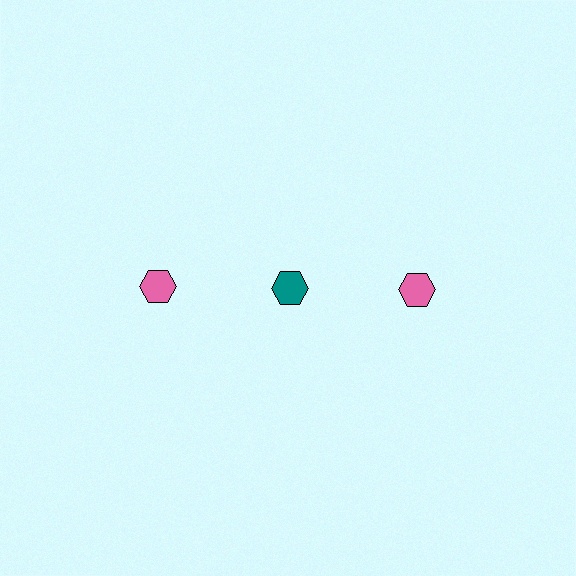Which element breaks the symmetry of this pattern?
The teal hexagon in the top row, second from left column breaks the symmetry. All other shapes are pink hexagons.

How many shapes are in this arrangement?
There are 3 shapes arranged in a grid pattern.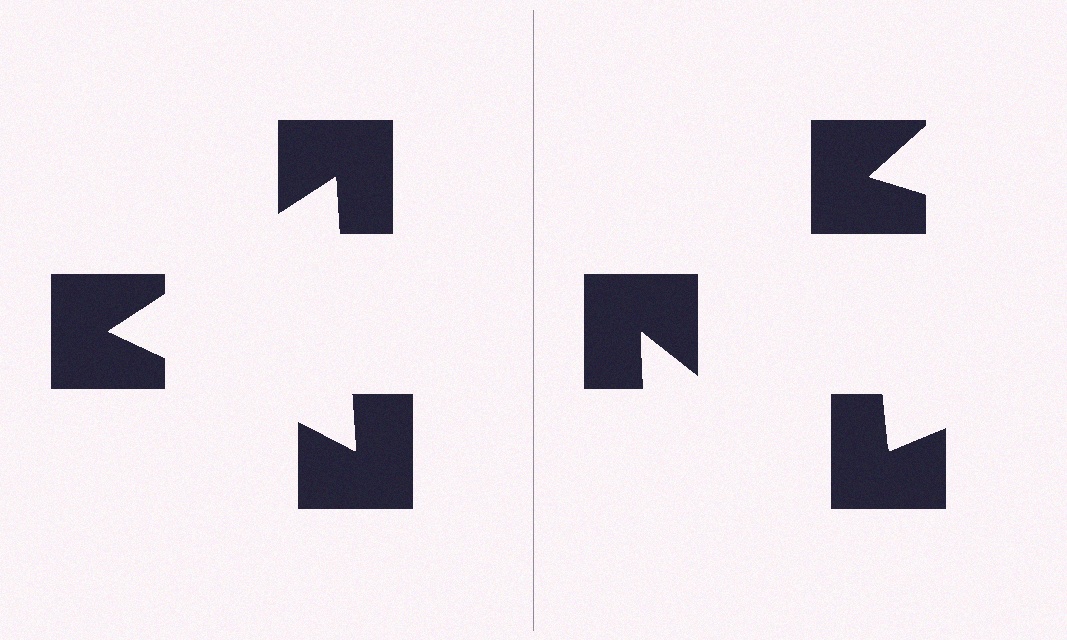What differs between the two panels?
The notched squares are positioned identically on both sides; only the wedge orientations differ. On the left they align to a triangle; on the right they are misaligned.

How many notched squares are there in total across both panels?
6 — 3 on each side.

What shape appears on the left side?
An illusory triangle.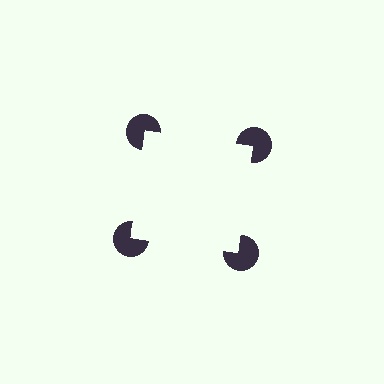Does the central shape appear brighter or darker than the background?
It typically appears slightly brighter than the background, even though no actual brightness change is drawn.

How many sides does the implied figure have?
4 sides.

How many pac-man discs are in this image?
There are 4 — one at each vertex of the illusory square.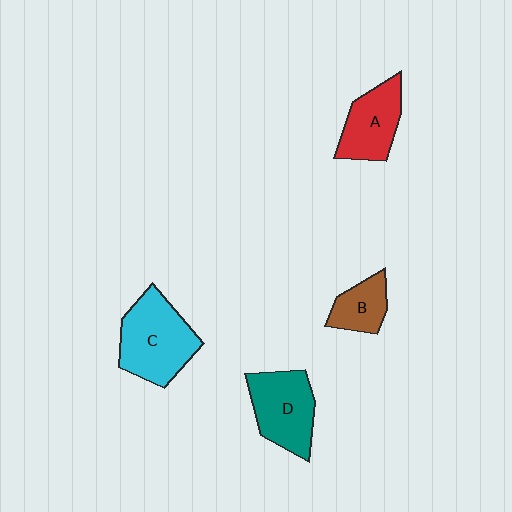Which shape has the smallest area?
Shape B (brown).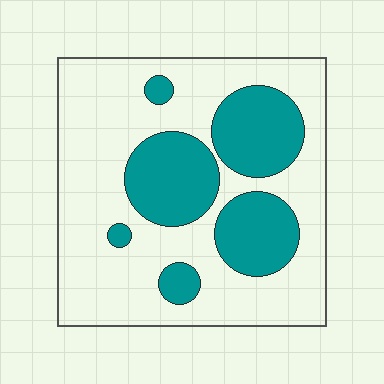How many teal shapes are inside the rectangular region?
6.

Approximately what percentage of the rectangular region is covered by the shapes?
Approximately 30%.